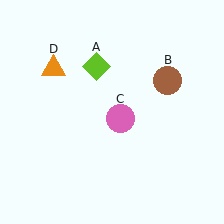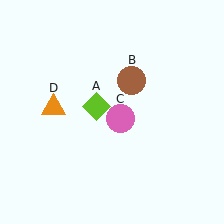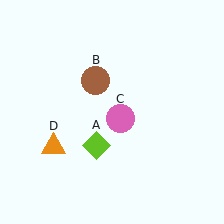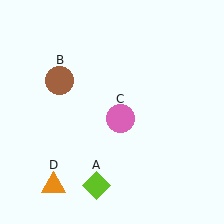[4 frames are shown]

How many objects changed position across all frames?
3 objects changed position: lime diamond (object A), brown circle (object B), orange triangle (object D).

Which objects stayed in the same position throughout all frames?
Pink circle (object C) remained stationary.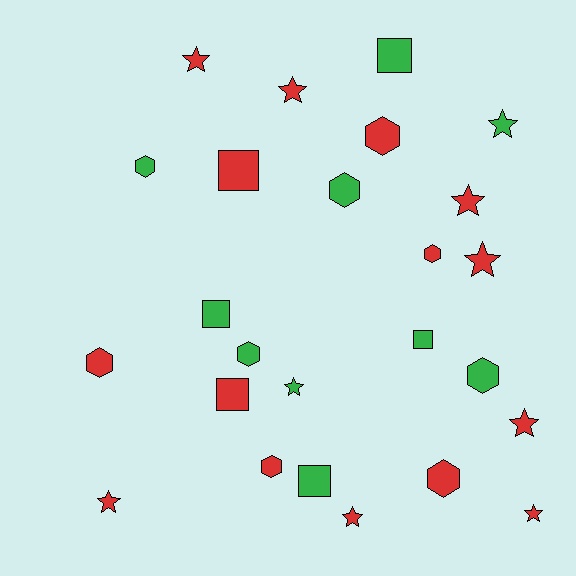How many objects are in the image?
There are 25 objects.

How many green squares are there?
There are 4 green squares.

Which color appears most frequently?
Red, with 15 objects.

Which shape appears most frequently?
Star, with 10 objects.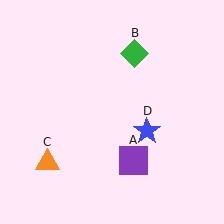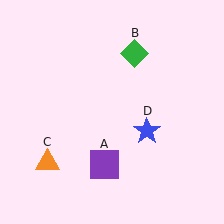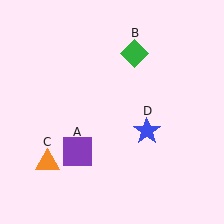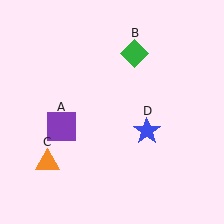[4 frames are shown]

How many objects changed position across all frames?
1 object changed position: purple square (object A).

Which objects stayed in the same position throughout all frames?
Green diamond (object B) and orange triangle (object C) and blue star (object D) remained stationary.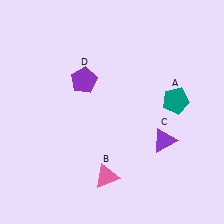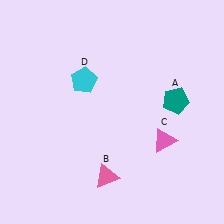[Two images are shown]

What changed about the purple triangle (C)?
In Image 1, C is purple. In Image 2, it changed to pink.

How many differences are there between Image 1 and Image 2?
There are 2 differences between the two images.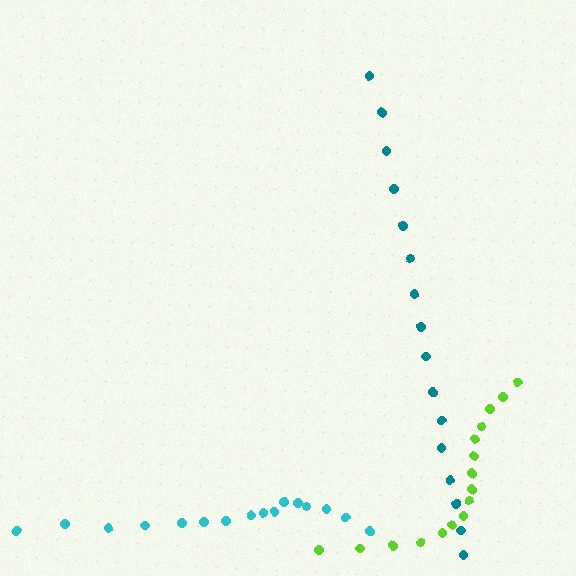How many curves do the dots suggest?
There are 3 distinct paths.